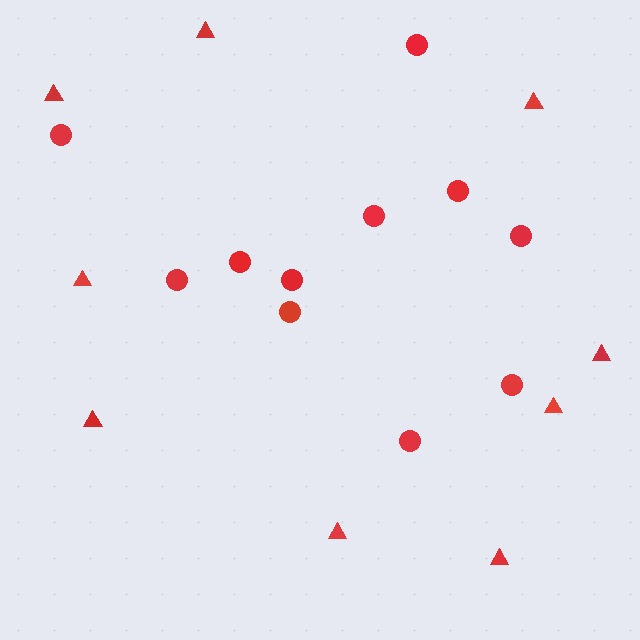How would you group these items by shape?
There are 2 groups: one group of triangles (9) and one group of circles (11).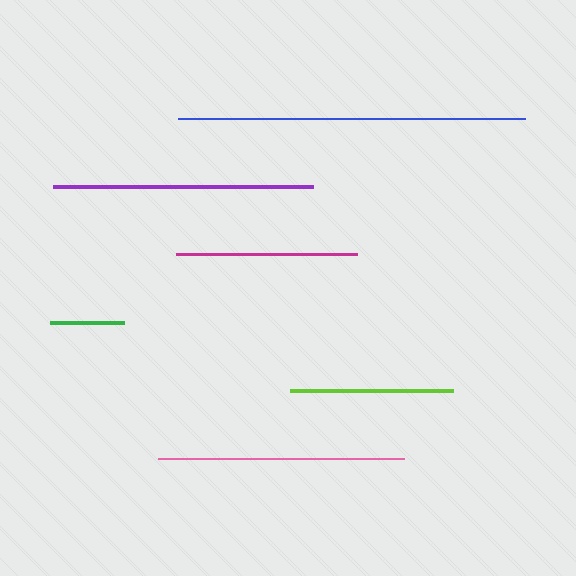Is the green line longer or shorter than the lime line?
The lime line is longer than the green line.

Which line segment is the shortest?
The green line is the shortest at approximately 74 pixels.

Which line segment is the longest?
The blue line is the longest at approximately 347 pixels.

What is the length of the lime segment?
The lime segment is approximately 162 pixels long.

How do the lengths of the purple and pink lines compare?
The purple and pink lines are approximately the same length.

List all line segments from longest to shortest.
From longest to shortest: blue, purple, pink, magenta, lime, green.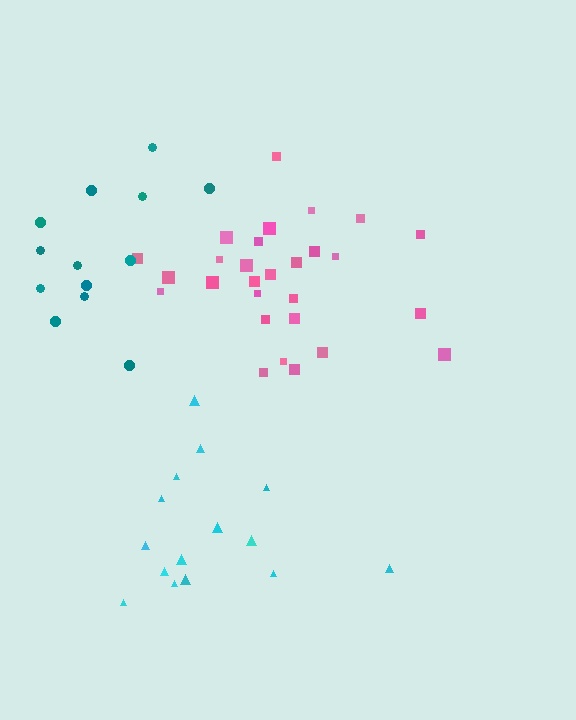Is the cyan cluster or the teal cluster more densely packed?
Teal.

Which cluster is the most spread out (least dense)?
Cyan.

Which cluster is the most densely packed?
Pink.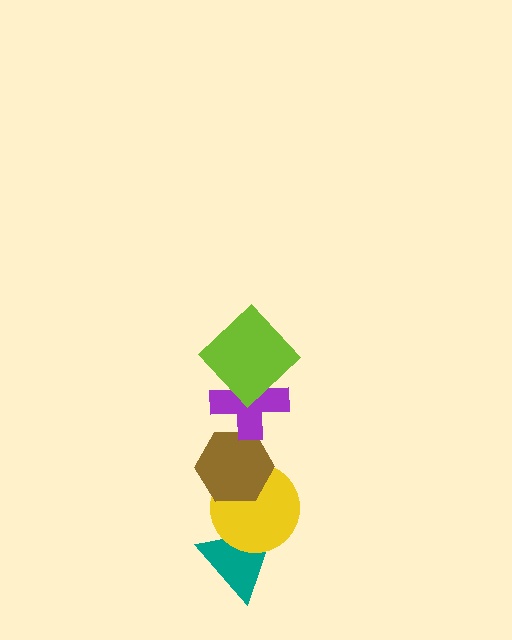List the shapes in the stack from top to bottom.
From top to bottom: the lime diamond, the purple cross, the brown hexagon, the yellow circle, the teal triangle.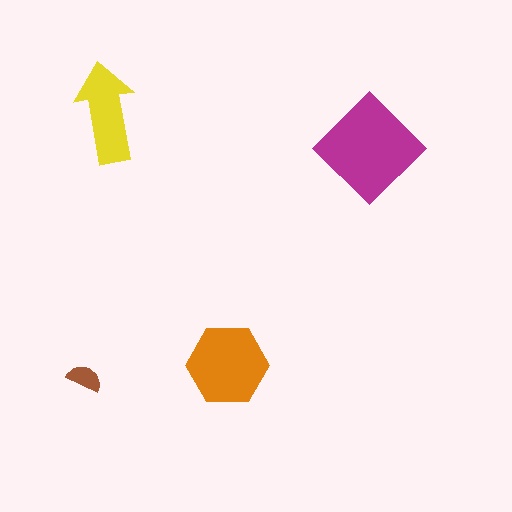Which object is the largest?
The magenta diamond.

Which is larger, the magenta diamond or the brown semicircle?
The magenta diamond.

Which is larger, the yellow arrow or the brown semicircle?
The yellow arrow.